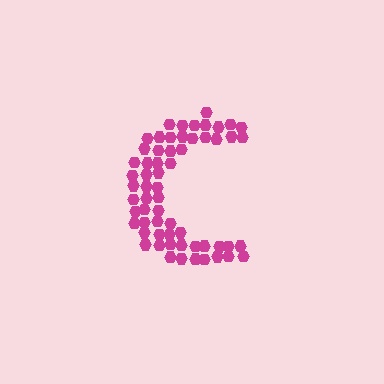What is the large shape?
The large shape is the letter C.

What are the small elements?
The small elements are hexagons.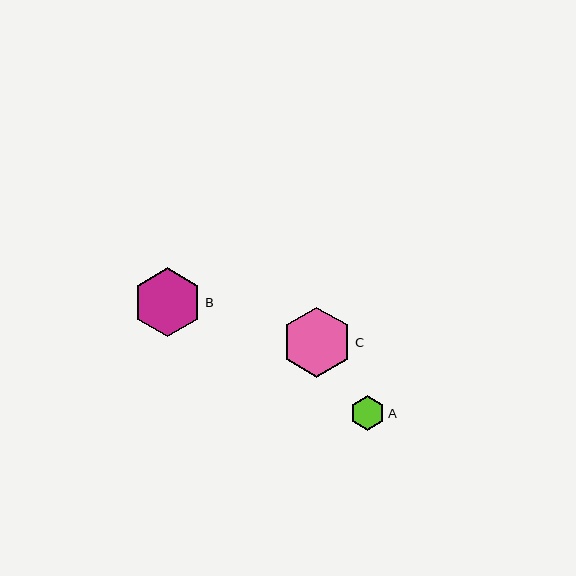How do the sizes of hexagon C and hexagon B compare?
Hexagon C and hexagon B are approximately the same size.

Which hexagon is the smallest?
Hexagon A is the smallest with a size of approximately 35 pixels.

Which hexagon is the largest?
Hexagon C is the largest with a size of approximately 70 pixels.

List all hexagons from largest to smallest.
From largest to smallest: C, B, A.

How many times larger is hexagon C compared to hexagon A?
Hexagon C is approximately 2.0 times the size of hexagon A.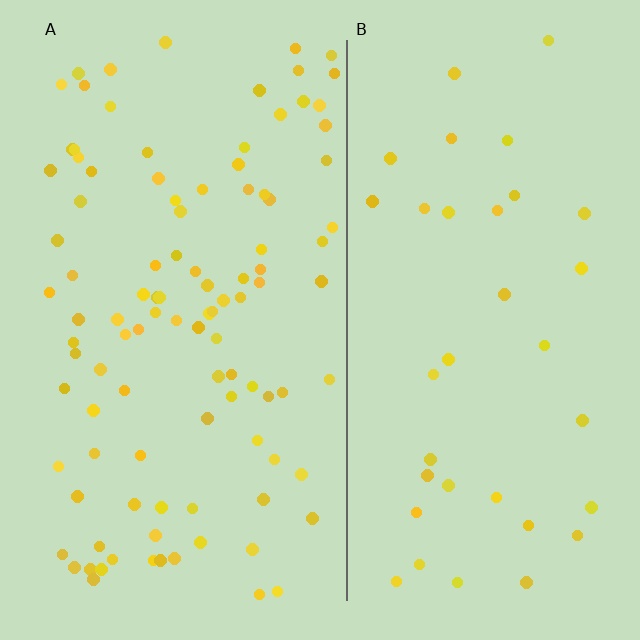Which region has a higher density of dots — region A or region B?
A (the left).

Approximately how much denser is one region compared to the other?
Approximately 2.9× — region A over region B.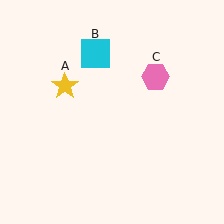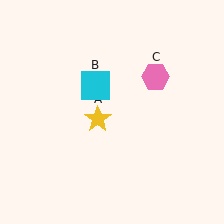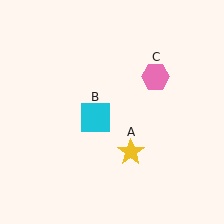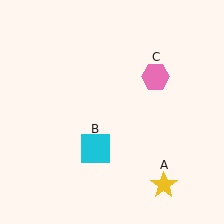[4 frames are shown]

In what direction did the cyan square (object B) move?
The cyan square (object B) moved down.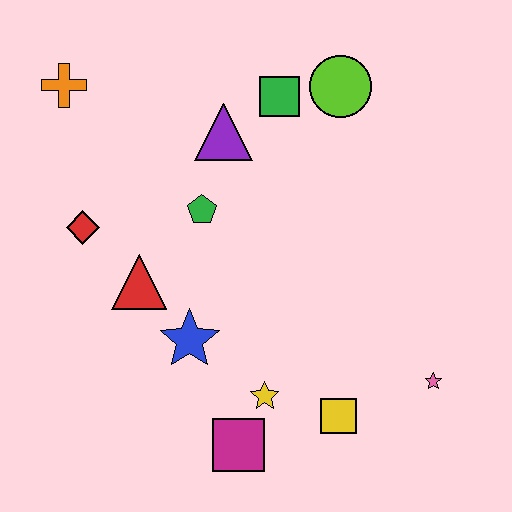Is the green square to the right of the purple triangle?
Yes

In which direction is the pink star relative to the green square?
The pink star is below the green square.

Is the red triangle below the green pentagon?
Yes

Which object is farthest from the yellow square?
The orange cross is farthest from the yellow square.